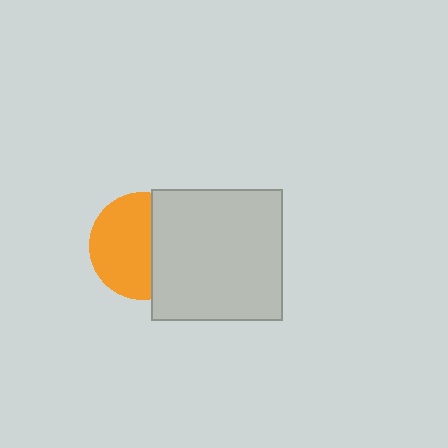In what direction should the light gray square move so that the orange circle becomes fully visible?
The light gray square should move right. That is the shortest direction to clear the overlap and leave the orange circle fully visible.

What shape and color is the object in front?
The object in front is a light gray square.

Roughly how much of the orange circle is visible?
About half of it is visible (roughly 60%).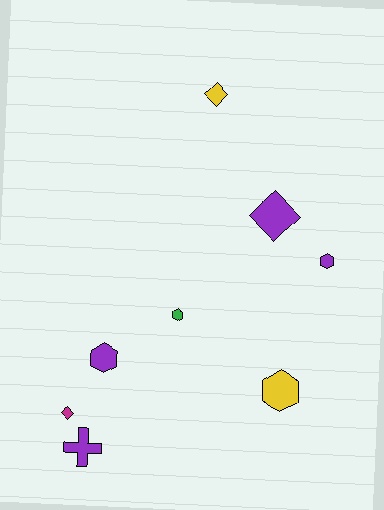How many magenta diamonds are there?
There is 1 magenta diamond.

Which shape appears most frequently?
Hexagon, with 4 objects.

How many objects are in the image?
There are 8 objects.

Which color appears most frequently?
Purple, with 4 objects.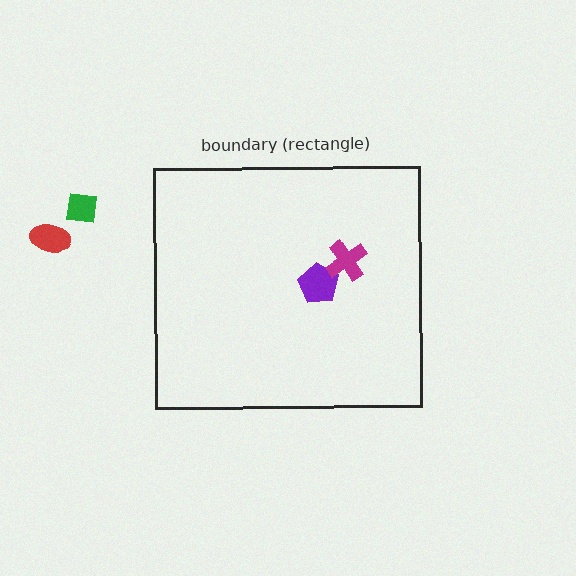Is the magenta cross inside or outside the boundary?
Inside.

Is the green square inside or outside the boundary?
Outside.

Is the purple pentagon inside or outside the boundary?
Inside.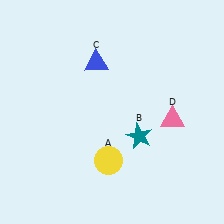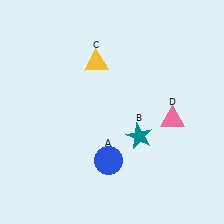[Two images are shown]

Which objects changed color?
A changed from yellow to blue. C changed from blue to yellow.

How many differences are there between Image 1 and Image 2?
There are 2 differences between the two images.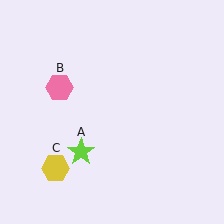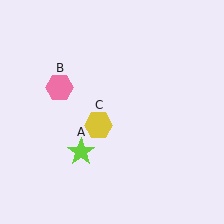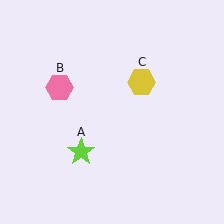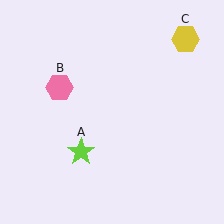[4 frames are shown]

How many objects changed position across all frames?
1 object changed position: yellow hexagon (object C).